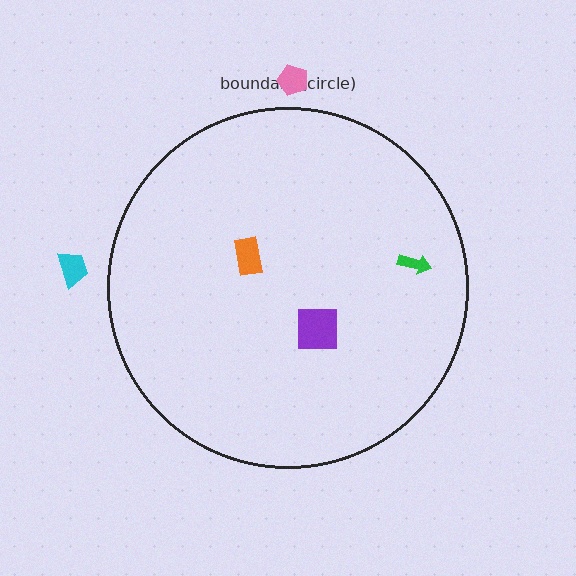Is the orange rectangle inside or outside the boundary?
Inside.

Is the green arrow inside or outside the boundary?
Inside.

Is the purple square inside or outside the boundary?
Inside.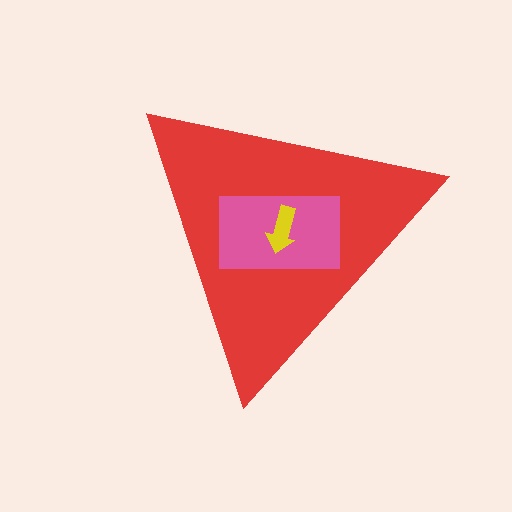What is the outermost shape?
The red triangle.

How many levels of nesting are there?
3.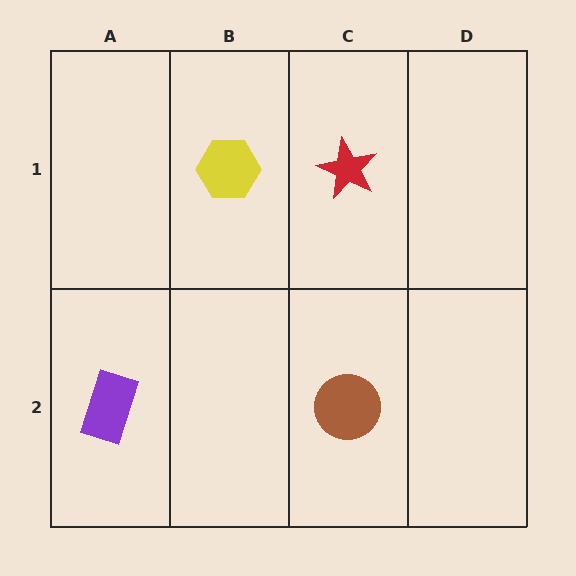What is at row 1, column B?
A yellow hexagon.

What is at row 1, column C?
A red star.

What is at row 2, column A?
A purple rectangle.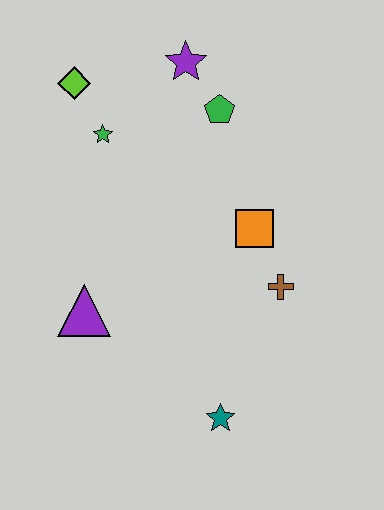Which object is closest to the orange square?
The brown cross is closest to the orange square.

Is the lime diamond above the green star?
Yes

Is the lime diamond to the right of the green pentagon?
No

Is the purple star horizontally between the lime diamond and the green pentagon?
Yes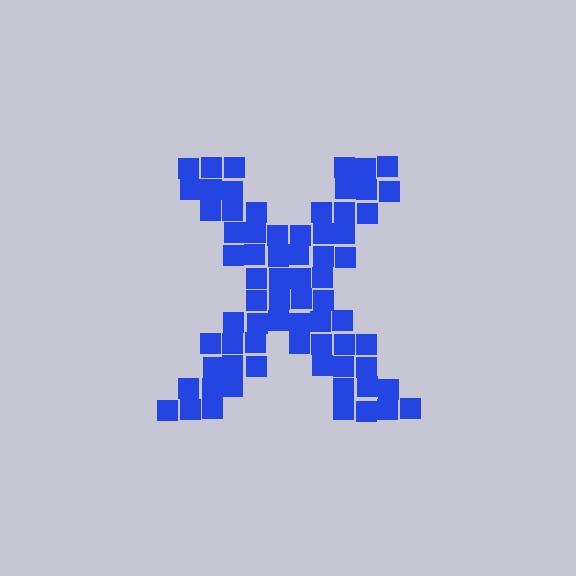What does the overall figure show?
The overall figure shows the letter X.